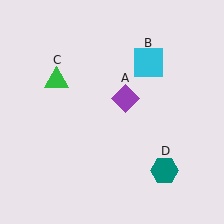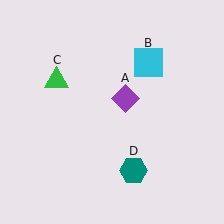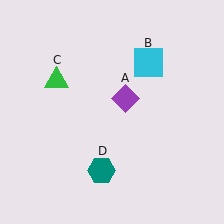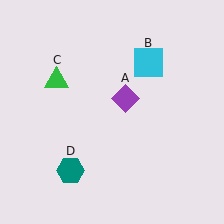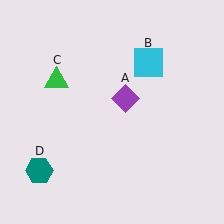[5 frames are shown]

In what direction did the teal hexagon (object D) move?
The teal hexagon (object D) moved left.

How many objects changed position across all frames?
1 object changed position: teal hexagon (object D).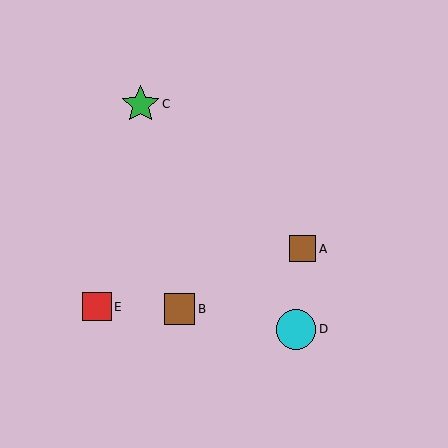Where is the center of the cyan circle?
The center of the cyan circle is at (296, 329).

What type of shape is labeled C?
Shape C is a green star.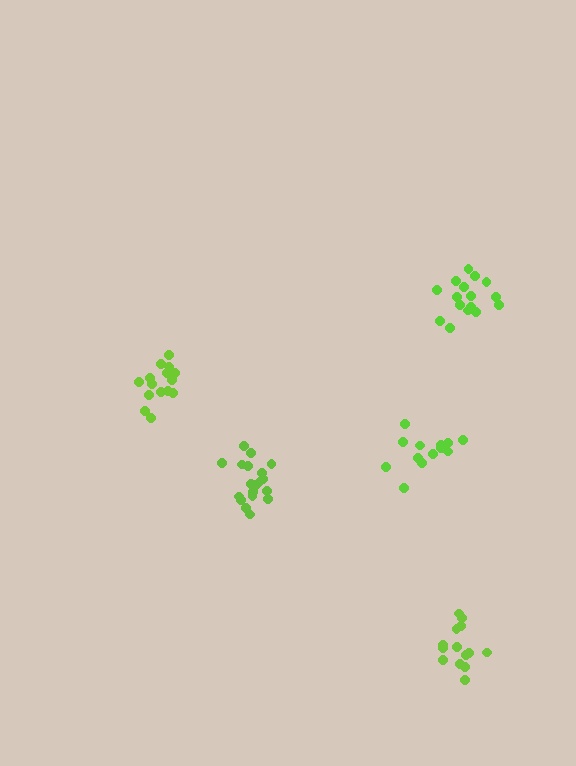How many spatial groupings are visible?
There are 5 spatial groupings.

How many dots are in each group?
Group 1: 16 dots, Group 2: 14 dots, Group 3: 15 dots, Group 4: 13 dots, Group 5: 19 dots (77 total).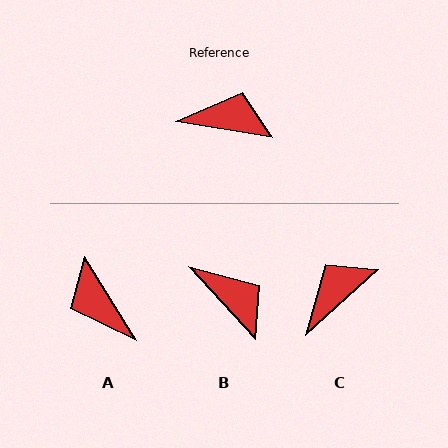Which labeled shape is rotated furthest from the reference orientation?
A, about 132 degrees away.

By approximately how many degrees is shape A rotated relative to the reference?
Approximately 132 degrees counter-clockwise.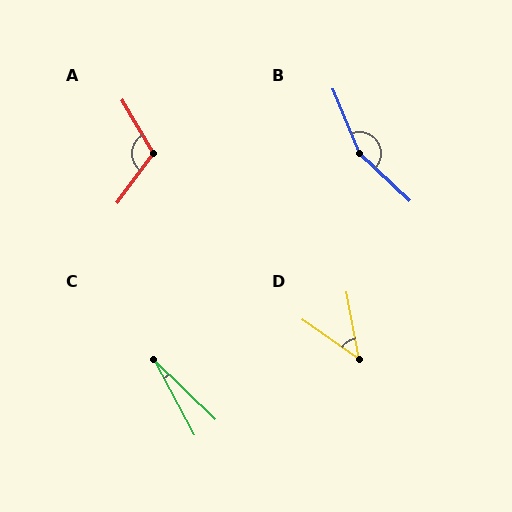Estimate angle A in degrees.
Approximately 113 degrees.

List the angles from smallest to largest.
C (18°), D (45°), A (113°), B (156°).